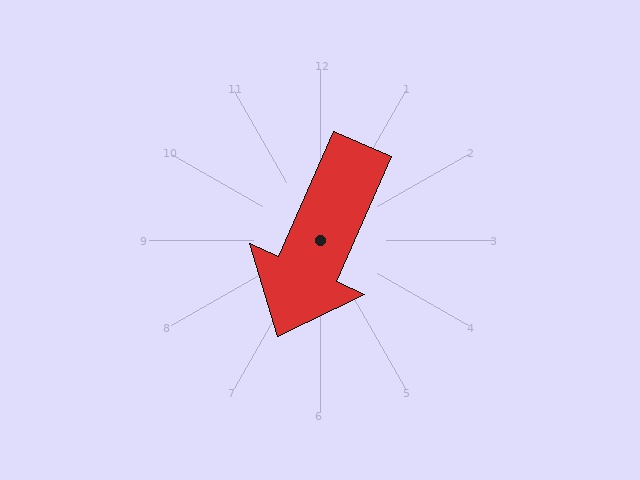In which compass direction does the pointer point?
Southwest.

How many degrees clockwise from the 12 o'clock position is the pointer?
Approximately 204 degrees.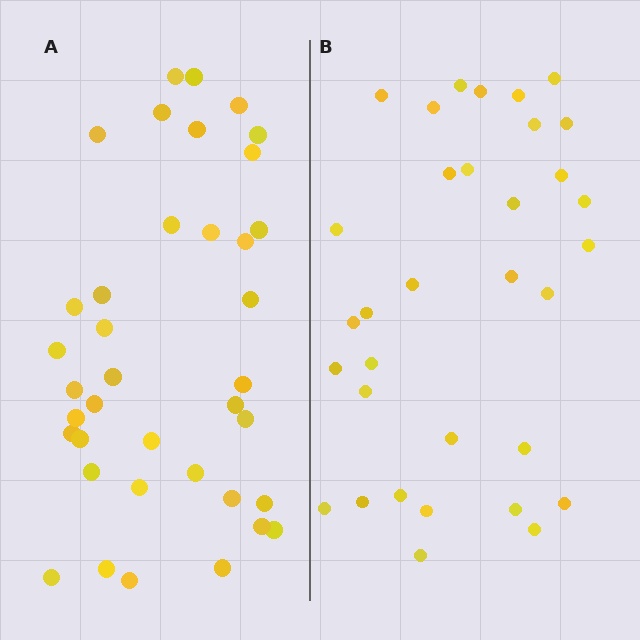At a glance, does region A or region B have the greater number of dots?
Region A (the left region) has more dots.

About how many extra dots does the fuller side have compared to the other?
Region A has about 5 more dots than region B.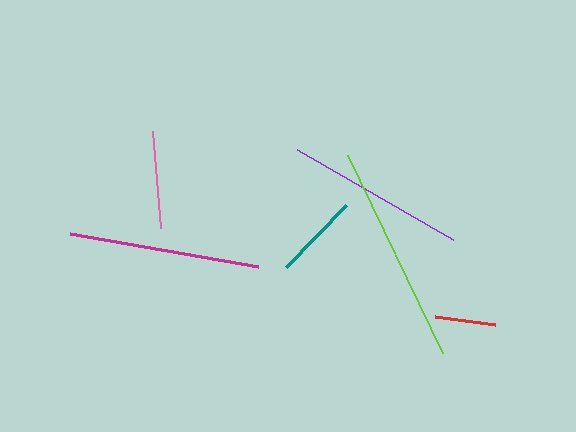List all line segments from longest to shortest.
From longest to shortest: lime, magenta, purple, pink, teal, red.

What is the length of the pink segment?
The pink segment is approximately 98 pixels long.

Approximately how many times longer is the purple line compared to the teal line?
The purple line is approximately 2.1 times the length of the teal line.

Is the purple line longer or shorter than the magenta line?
The magenta line is longer than the purple line.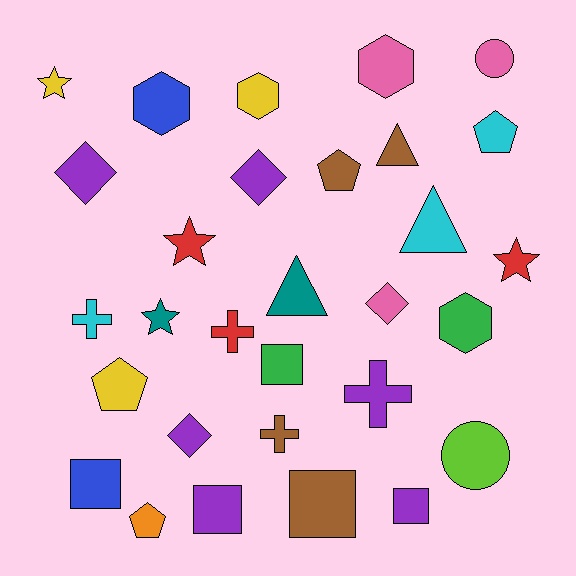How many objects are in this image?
There are 30 objects.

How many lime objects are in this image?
There is 1 lime object.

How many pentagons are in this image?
There are 4 pentagons.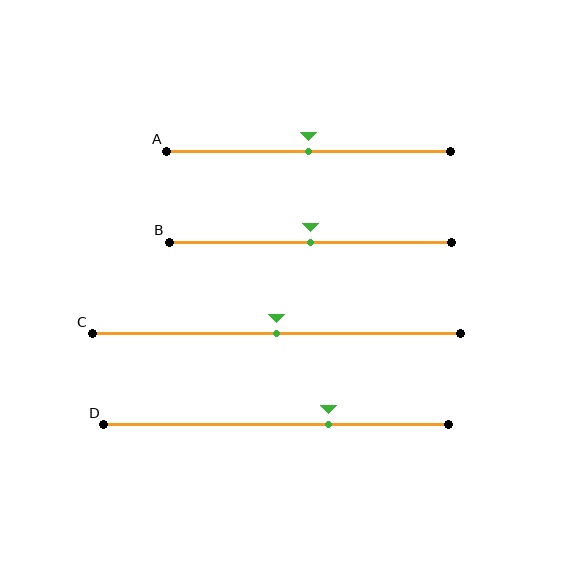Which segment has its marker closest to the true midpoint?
Segment A has its marker closest to the true midpoint.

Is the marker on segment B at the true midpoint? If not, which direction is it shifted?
Yes, the marker on segment B is at the true midpoint.